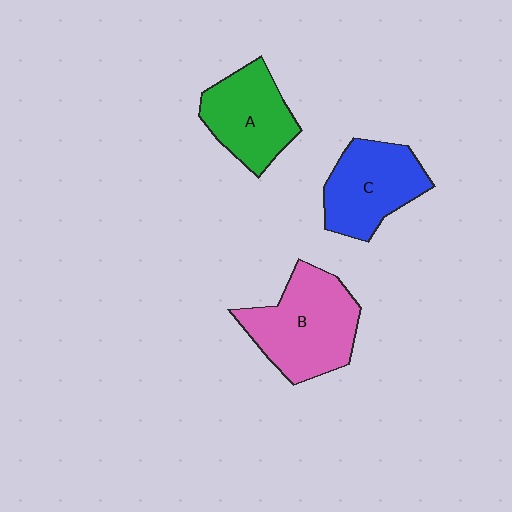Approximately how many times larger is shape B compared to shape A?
Approximately 1.3 times.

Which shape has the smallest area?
Shape A (green).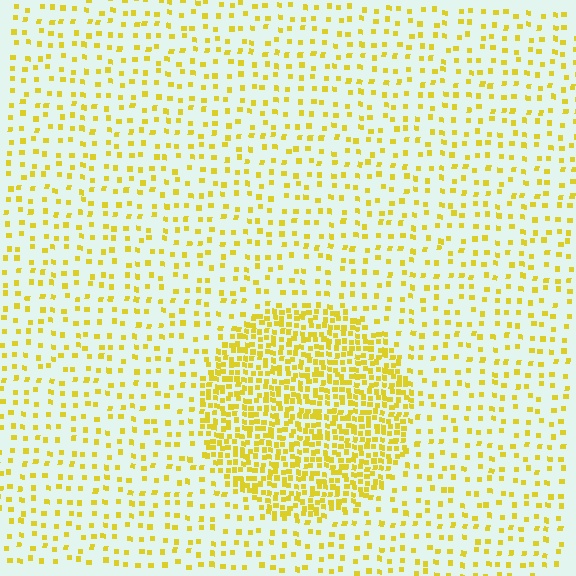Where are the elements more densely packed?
The elements are more densely packed inside the circle boundary.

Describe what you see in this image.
The image contains small yellow elements arranged at two different densities. A circle-shaped region is visible where the elements are more densely packed than the surrounding area.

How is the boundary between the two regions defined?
The boundary is defined by a change in element density (approximately 2.9x ratio). All elements are the same color, size, and shape.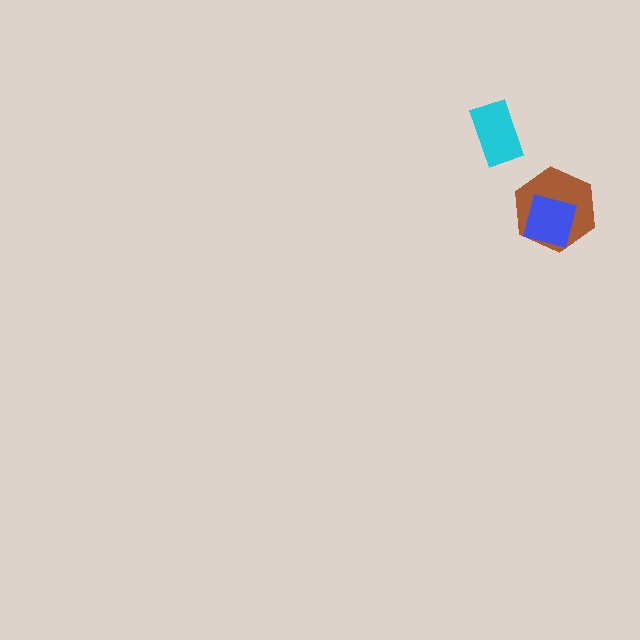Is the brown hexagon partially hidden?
Yes, it is partially covered by another shape.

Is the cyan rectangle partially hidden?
No, no other shape covers it.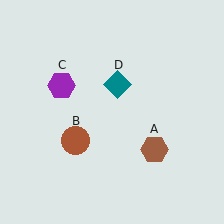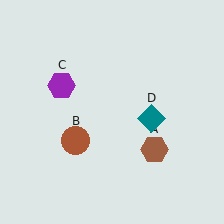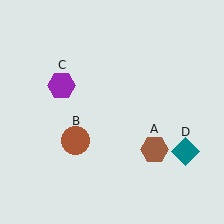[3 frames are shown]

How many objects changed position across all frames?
1 object changed position: teal diamond (object D).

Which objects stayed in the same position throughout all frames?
Brown hexagon (object A) and brown circle (object B) and purple hexagon (object C) remained stationary.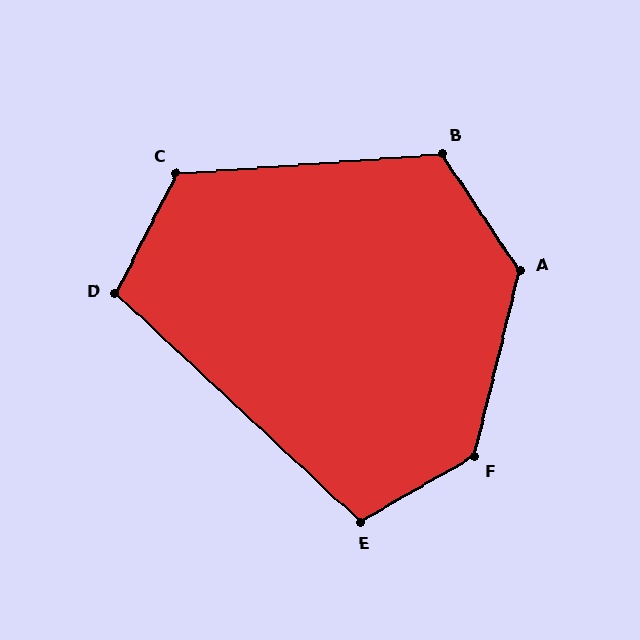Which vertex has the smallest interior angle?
D, at approximately 107 degrees.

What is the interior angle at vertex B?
Approximately 120 degrees (obtuse).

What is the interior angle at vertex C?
Approximately 120 degrees (obtuse).